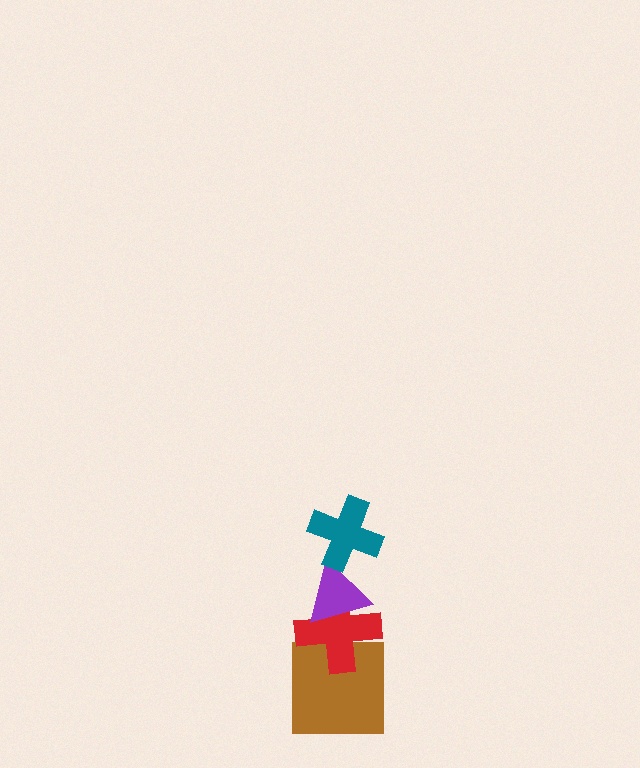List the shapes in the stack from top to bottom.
From top to bottom: the teal cross, the purple triangle, the red cross, the brown square.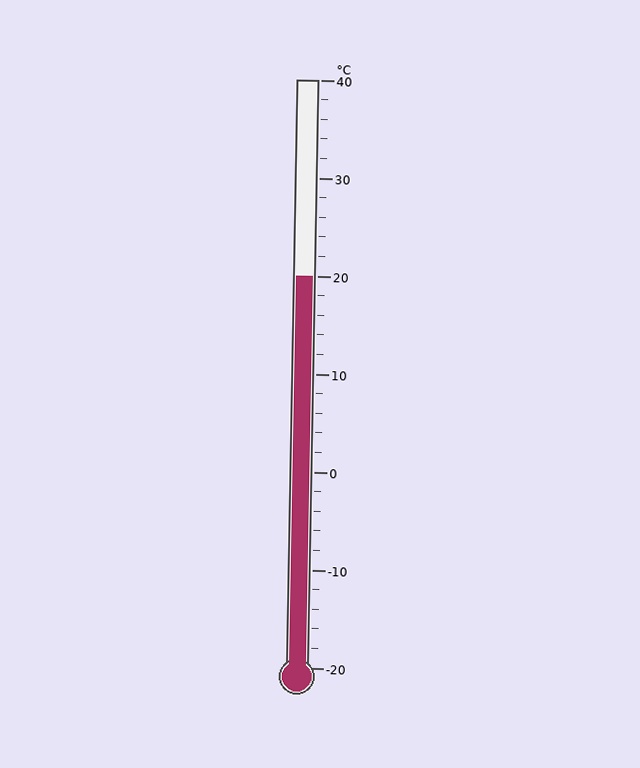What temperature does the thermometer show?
The thermometer shows approximately 20°C.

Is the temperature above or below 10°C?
The temperature is above 10°C.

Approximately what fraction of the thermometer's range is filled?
The thermometer is filled to approximately 65% of its range.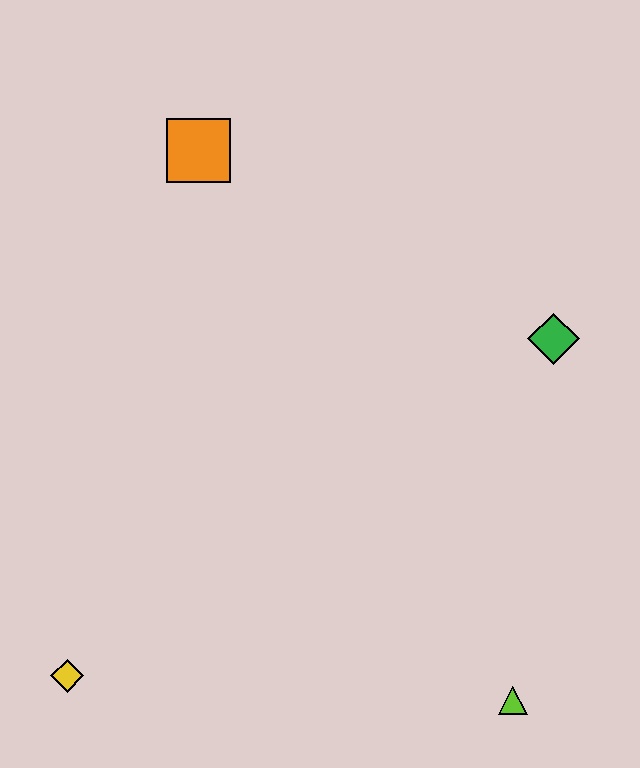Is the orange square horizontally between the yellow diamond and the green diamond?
Yes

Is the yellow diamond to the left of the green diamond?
Yes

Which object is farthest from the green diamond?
The yellow diamond is farthest from the green diamond.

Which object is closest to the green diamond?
The lime triangle is closest to the green diamond.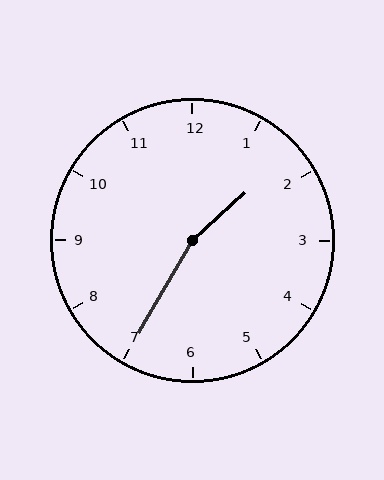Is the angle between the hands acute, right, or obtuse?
It is obtuse.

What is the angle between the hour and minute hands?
Approximately 162 degrees.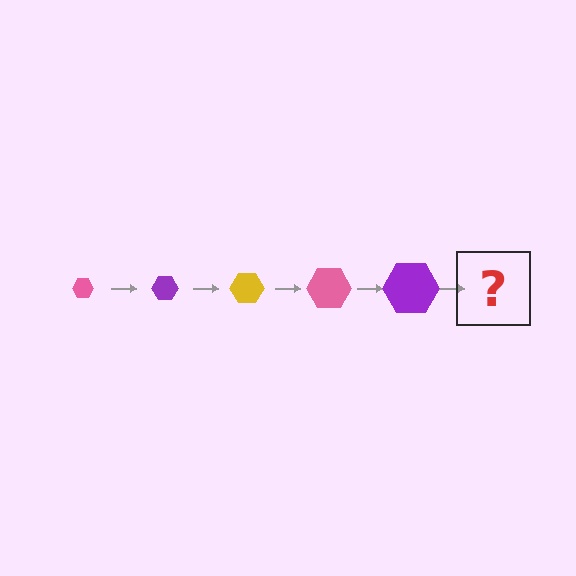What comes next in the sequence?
The next element should be a yellow hexagon, larger than the previous one.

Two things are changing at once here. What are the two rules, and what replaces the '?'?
The two rules are that the hexagon grows larger each step and the color cycles through pink, purple, and yellow. The '?' should be a yellow hexagon, larger than the previous one.